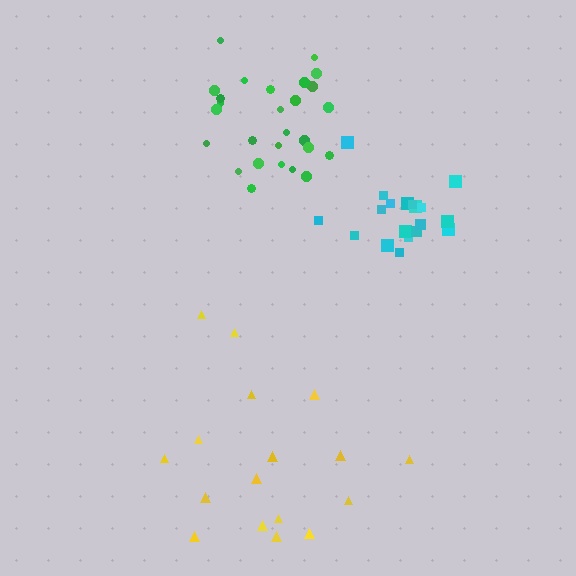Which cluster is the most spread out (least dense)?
Yellow.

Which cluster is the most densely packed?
Cyan.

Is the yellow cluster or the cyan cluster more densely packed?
Cyan.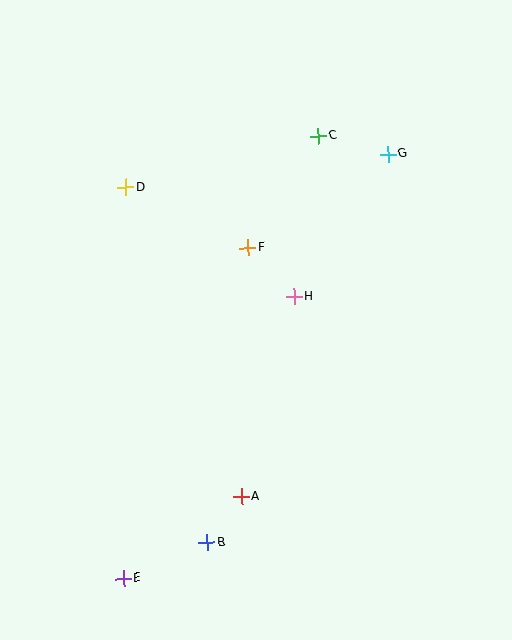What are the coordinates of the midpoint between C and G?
The midpoint between C and G is at (353, 145).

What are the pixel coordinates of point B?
Point B is at (207, 542).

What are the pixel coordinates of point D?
Point D is at (126, 187).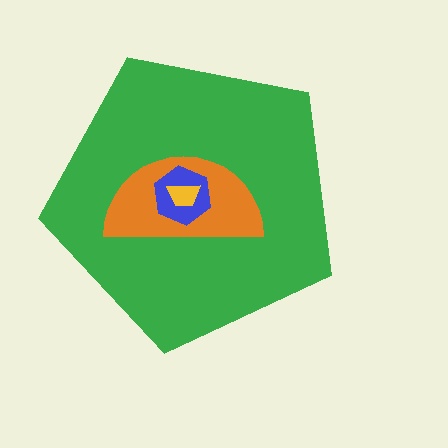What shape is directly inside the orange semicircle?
The blue hexagon.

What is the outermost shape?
The green pentagon.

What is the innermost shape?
The yellow trapezoid.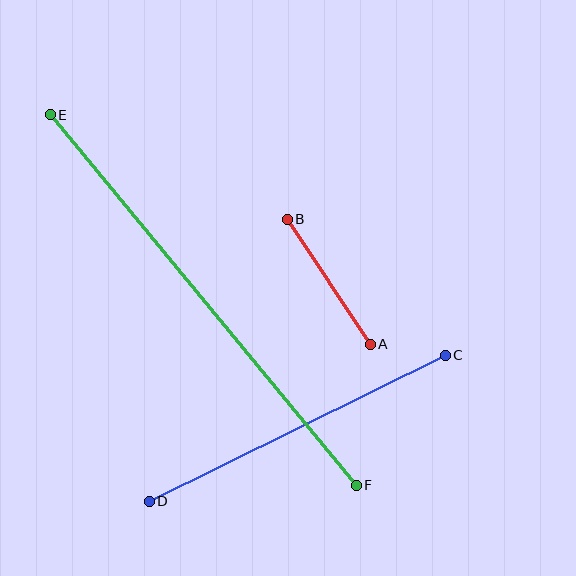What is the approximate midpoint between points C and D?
The midpoint is at approximately (297, 428) pixels.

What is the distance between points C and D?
The distance is approximately 330 pixels.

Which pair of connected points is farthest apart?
Points E and F are farthest apart.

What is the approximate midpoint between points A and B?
The midpoint is at approximately (329, 282) pixels.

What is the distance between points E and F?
The distance is approximately 481 pixels.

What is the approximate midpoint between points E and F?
The midpoint is at approximately (203, 300) pixels.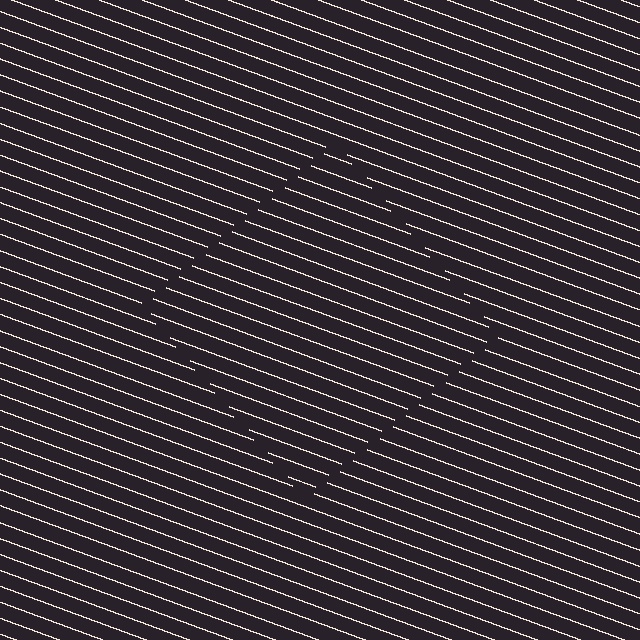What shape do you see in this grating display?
An illusory square. The interior of the shape contains the same grating, shifted by half a period — the contour is defined by the phase discontinuity where line-ends from the inner and outer gratings abut.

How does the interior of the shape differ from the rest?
The interior of the shape contains the same grating, shifted by half a period — the contour is defined by the phase discontinuity where line-ends from the inner and outer gratings abut.